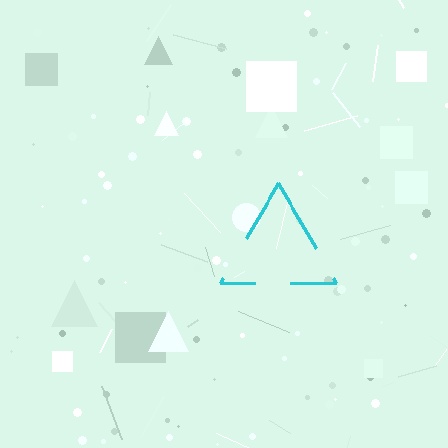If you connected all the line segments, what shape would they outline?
They would outline a triangle.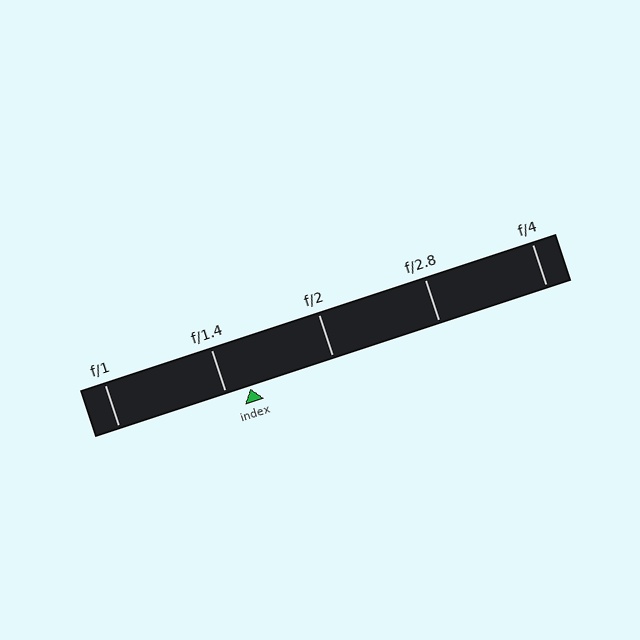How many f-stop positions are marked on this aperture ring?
There are 5 f-stop positions marked.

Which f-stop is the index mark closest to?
The index mark is closest to f/1.4.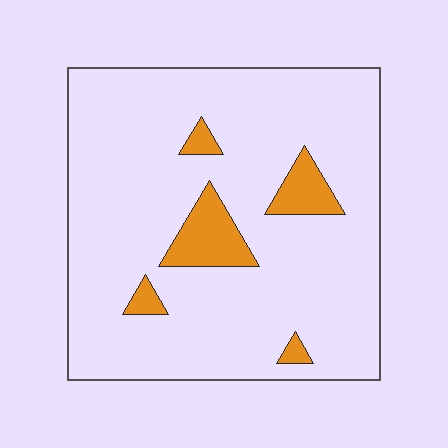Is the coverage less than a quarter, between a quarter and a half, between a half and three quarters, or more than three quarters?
Less than a quarter.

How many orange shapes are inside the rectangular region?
5.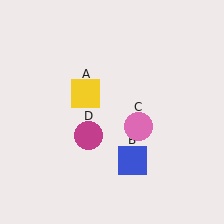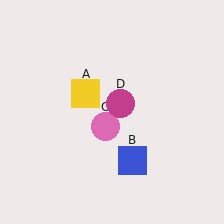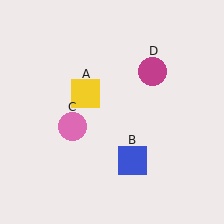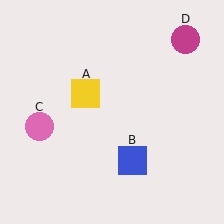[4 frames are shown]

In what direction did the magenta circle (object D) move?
The magenta circle (object D) moved up and to the right.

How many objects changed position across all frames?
2 objects changed position: pink circle (object C), magenta circle (object D).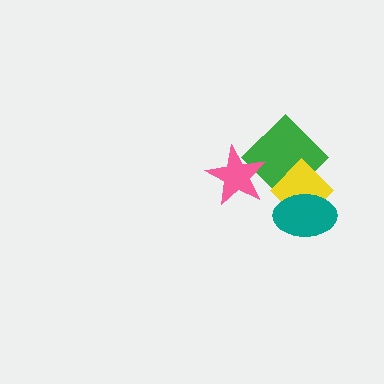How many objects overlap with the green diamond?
3 objects overlap with the green diamond.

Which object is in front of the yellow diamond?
The teal ellipse is in front of the yellow diamond.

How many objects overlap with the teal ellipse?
2 objects overlap with the teal ellipse.